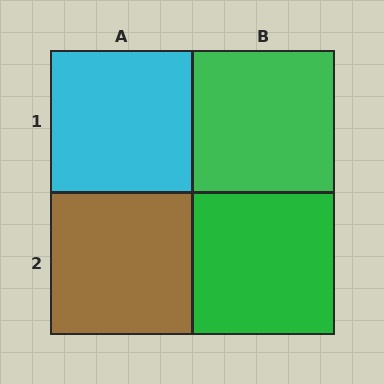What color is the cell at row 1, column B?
Green.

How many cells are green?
2 cells are green.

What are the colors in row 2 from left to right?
Brown, green.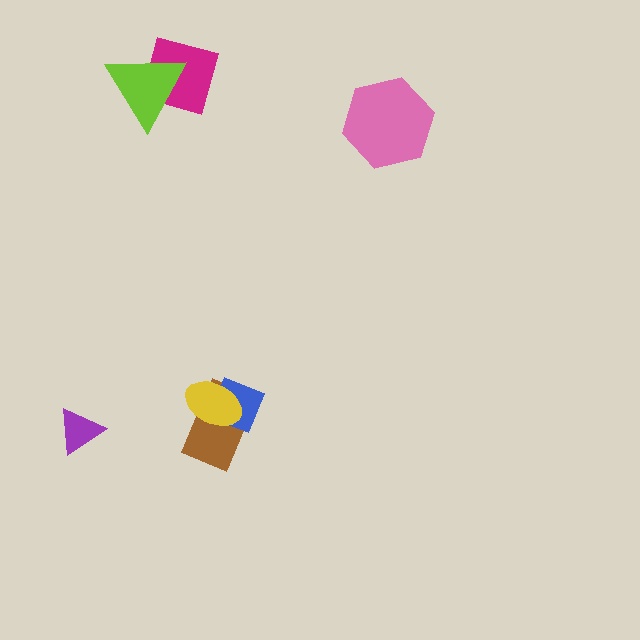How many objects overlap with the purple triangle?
0 objects overlap with the purple triangle.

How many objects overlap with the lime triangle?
1 object overlaps with the lime triangle.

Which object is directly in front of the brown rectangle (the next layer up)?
The blue diamond is directly in front of the brown rectangle.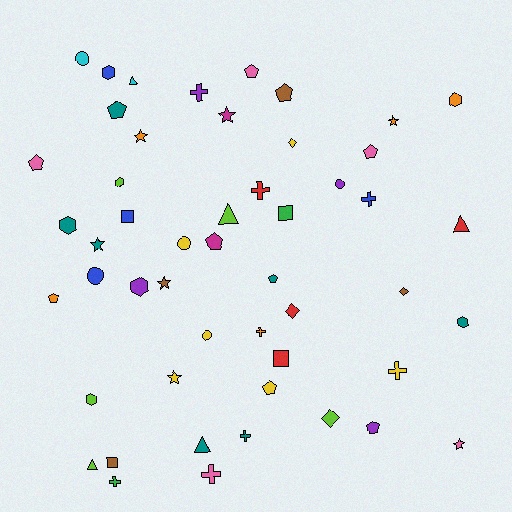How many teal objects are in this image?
There are 7 teal objects.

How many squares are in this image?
There are 4 squares.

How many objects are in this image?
There are 50 objects.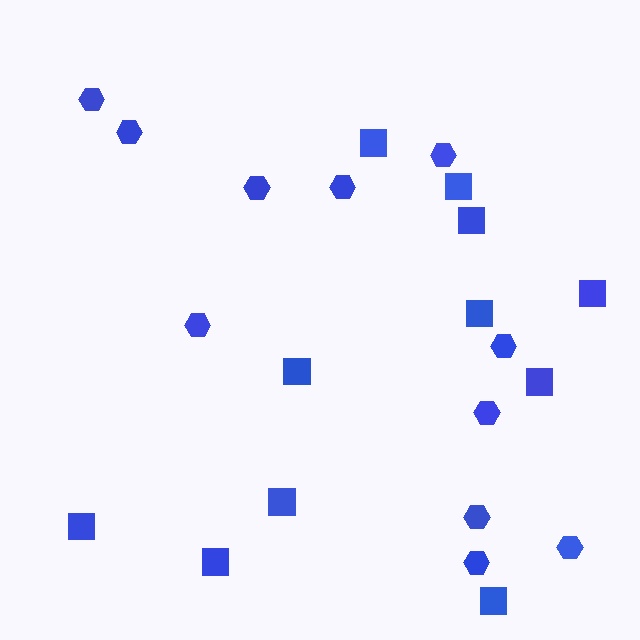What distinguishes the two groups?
There are 2 groups: one group of hexagons (11) and one group of squares (11).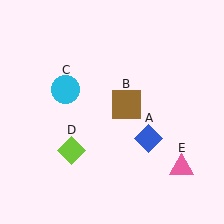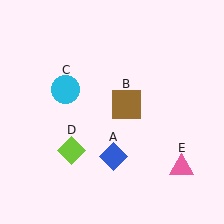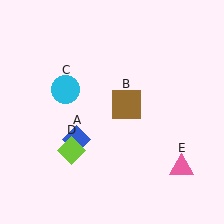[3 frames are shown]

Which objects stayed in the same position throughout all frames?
Brown square (object B) and cyan circle (object C) and lime diamond (object D) and pink triangle (object E) remained stationary.